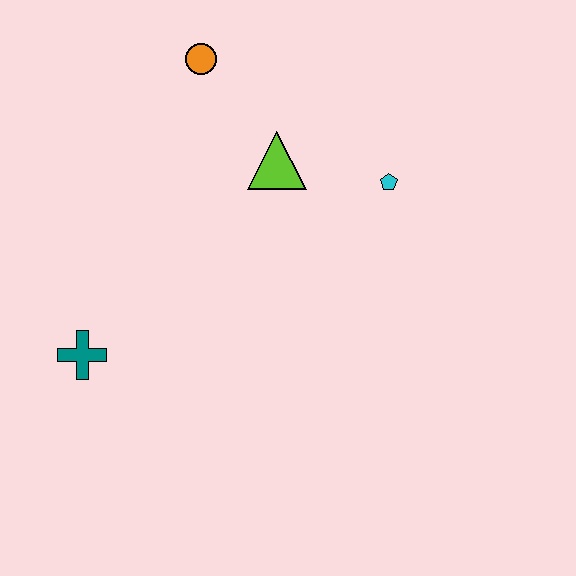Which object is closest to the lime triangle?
The cyan pentagon is closest to the lime triangle.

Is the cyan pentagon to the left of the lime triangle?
No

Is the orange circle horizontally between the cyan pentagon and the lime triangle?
No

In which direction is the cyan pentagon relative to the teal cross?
The cyan pentagon is to the right of the teal cross.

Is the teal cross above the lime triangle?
No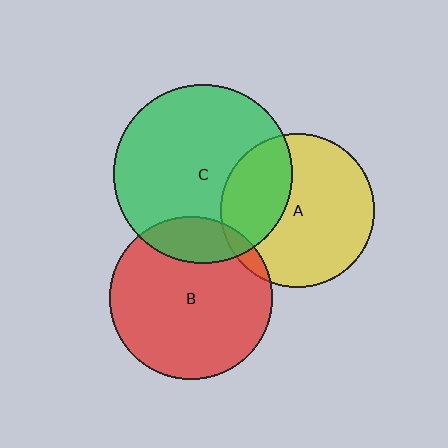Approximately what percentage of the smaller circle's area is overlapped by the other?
Approximately 20%.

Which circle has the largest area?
Circle C (green).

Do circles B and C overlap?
Yes.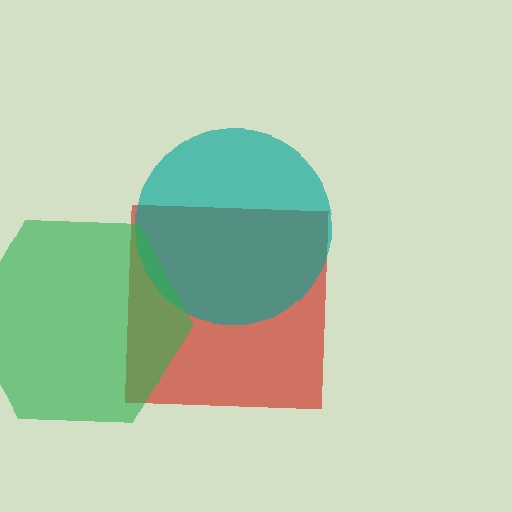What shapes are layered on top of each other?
The layered shapes are: a red square, a teal circle, a green hexagon.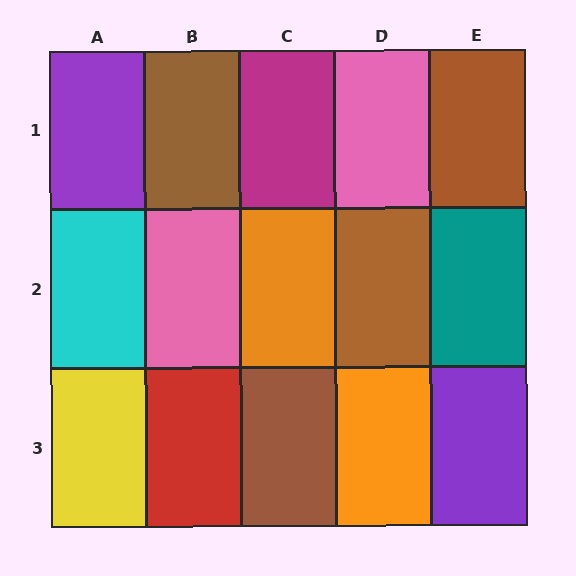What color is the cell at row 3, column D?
Orange.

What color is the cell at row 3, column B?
Red.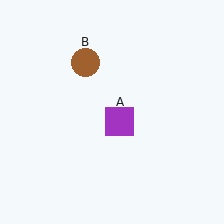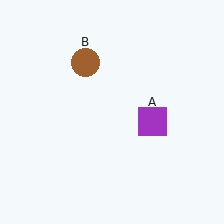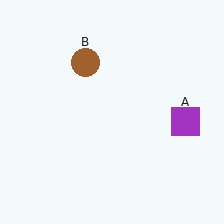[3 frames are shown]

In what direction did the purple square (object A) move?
The purple square (object A) moved right.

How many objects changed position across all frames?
1 object changed position: purple square (object A).